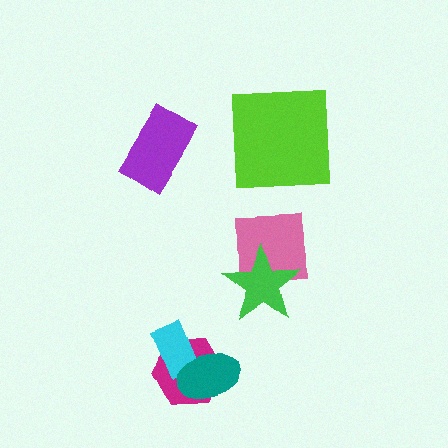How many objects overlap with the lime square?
0 objects overlap with the lime square.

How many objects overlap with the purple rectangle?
0 objects overlap with the purple rectangle.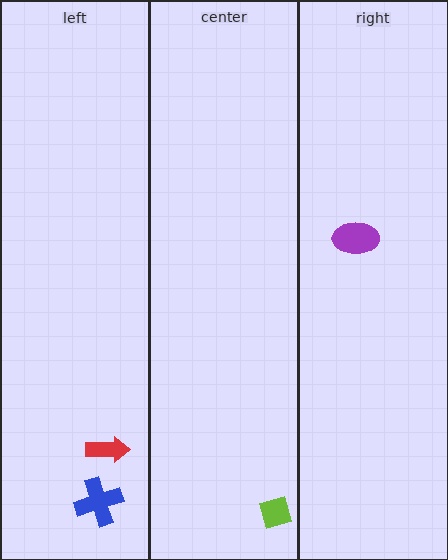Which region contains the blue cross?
The left region.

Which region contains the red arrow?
The left region.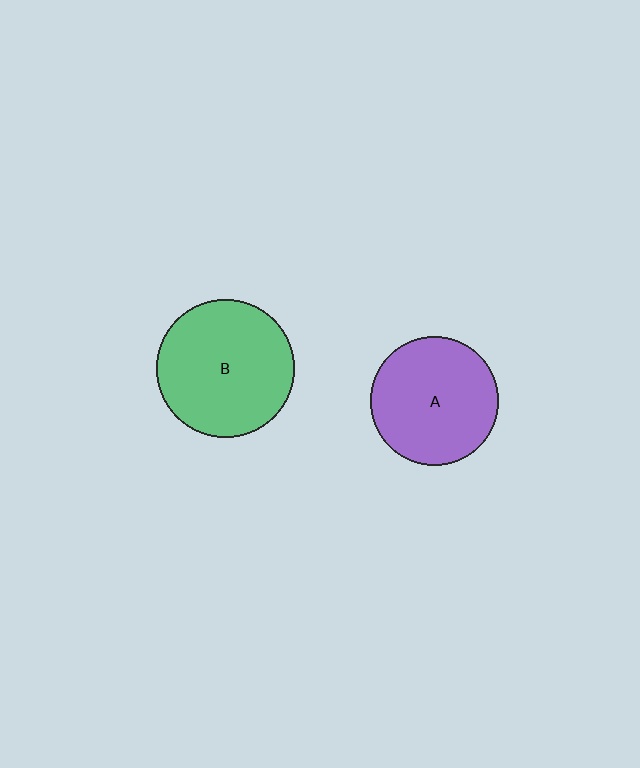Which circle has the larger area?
Circle B (green).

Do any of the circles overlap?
No, none of the circles overlap.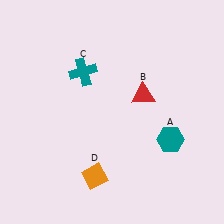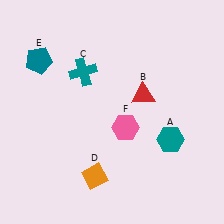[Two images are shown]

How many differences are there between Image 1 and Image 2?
There are 2 differences between the two images.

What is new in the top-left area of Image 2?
A teal pentagon (E) was added in the top-left area of Image 2.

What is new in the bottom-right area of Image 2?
A pink hexagon (F) was added in the bottom-right area of Image 2.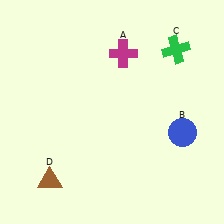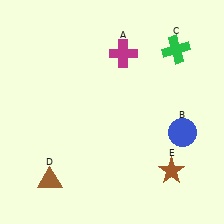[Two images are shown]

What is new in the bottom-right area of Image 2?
A brown star (E) was added in the bottom-right area of Image 2.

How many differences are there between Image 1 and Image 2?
There is 1 difference between the two images.